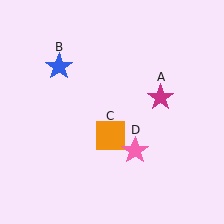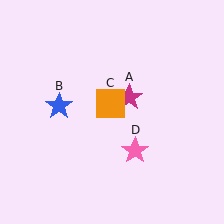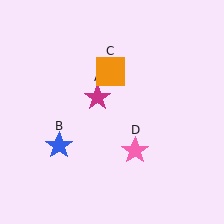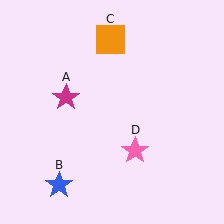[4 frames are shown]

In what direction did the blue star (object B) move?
The blue star (object B) moved down.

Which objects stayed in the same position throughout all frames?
Pink star (object D) remained stationary.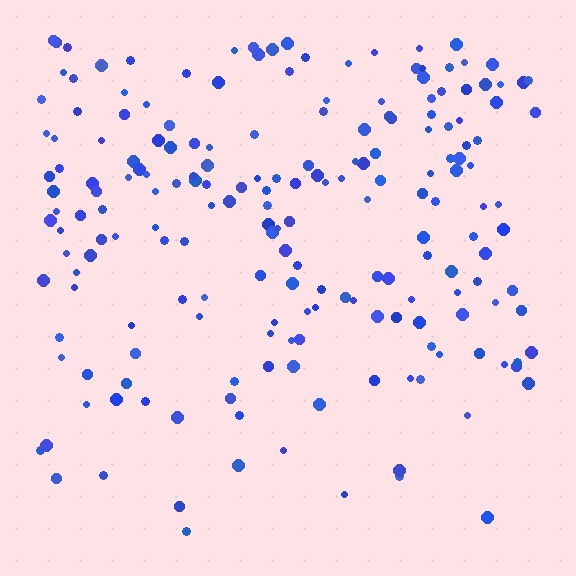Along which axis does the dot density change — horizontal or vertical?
Vertical.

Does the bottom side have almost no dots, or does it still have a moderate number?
Still a moderate number, just noticeably fewer than the top.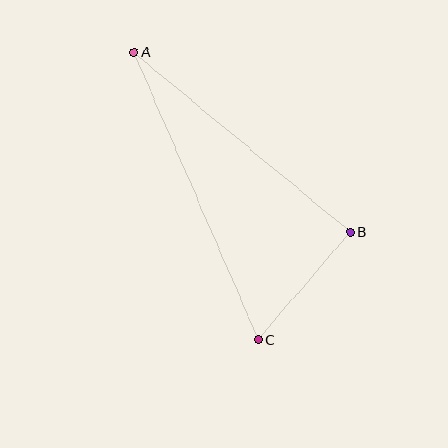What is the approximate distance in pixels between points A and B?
The distance between A and B is approximately 281 pixels.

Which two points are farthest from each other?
Points A and C are farthest from each other.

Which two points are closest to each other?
Points B and C are closest to each other.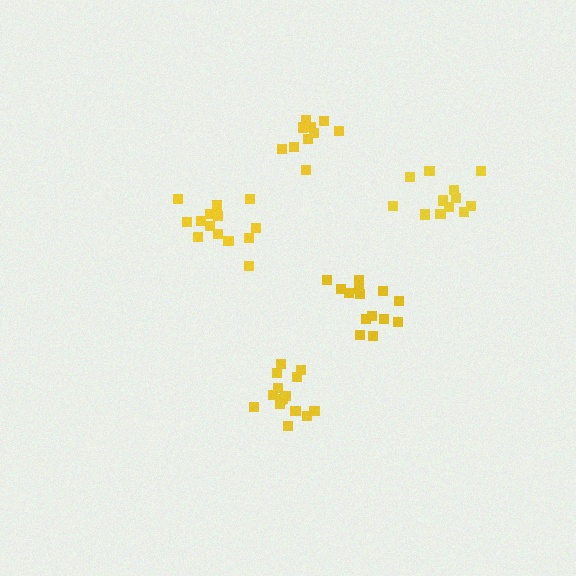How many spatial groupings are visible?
There are 5 spatial groupings.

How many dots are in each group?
Group 1: 16 dots, Group 2: 12 dots, Group 3: 15 dots, Group 4: 10 dots, Group 5: 14 dots (67 total).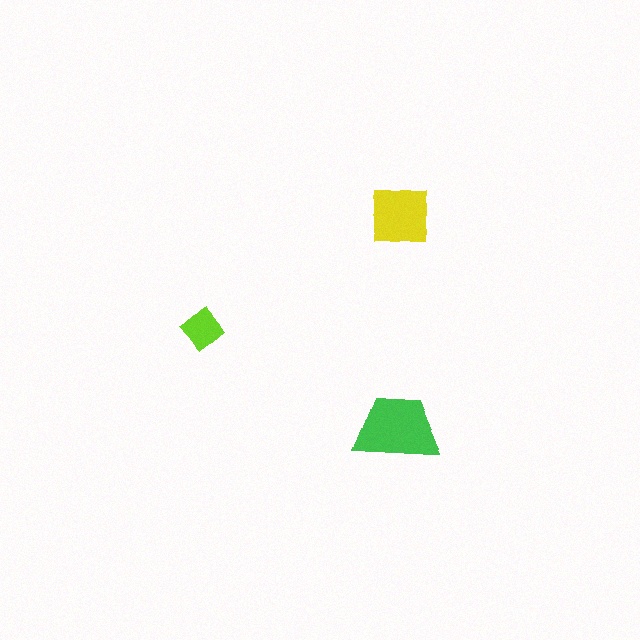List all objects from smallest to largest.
The lime diamond, the yellow square, the green trapezoid.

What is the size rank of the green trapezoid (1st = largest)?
1st.